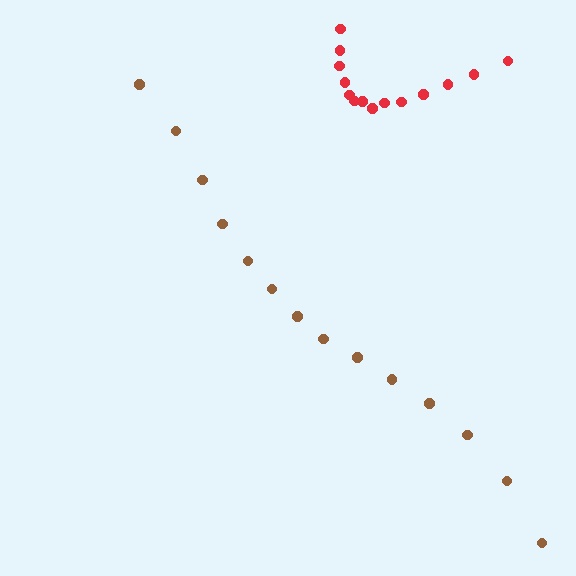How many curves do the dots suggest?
There are 2 distinct paths.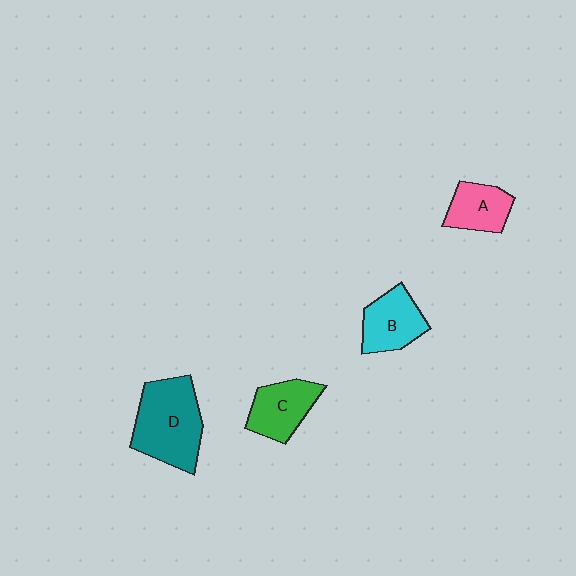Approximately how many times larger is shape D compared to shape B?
Approximately 1.7 times.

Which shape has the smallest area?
Shape A (pink).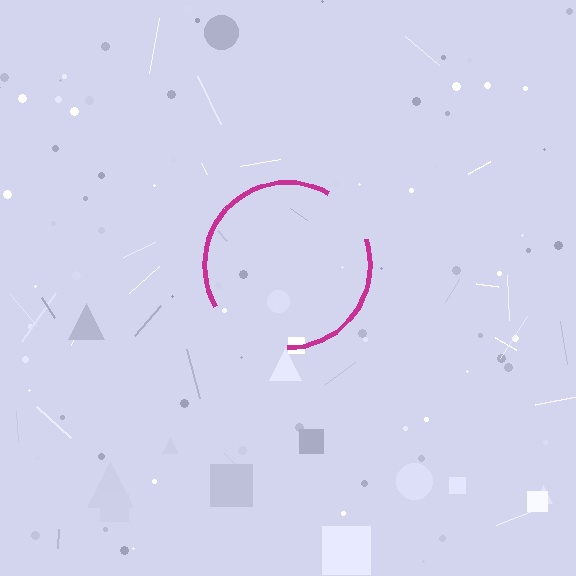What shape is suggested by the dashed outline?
The dashed outline suggests a circle.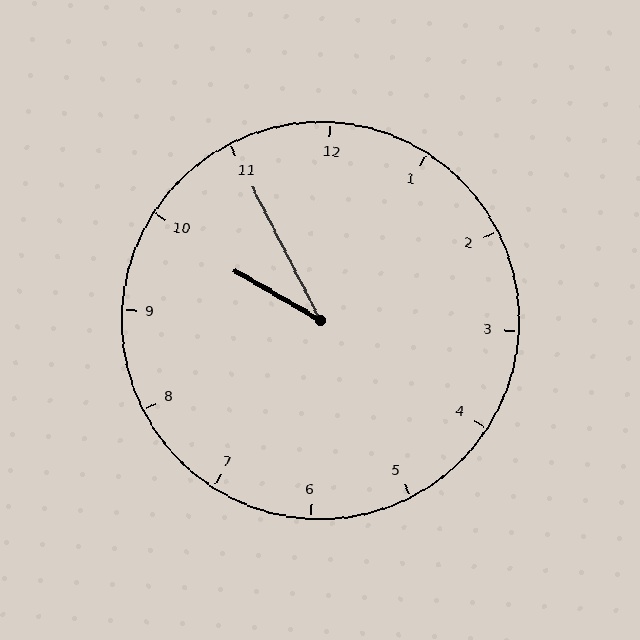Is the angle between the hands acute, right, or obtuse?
It is acute.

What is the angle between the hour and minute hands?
Approximately 32 degrees.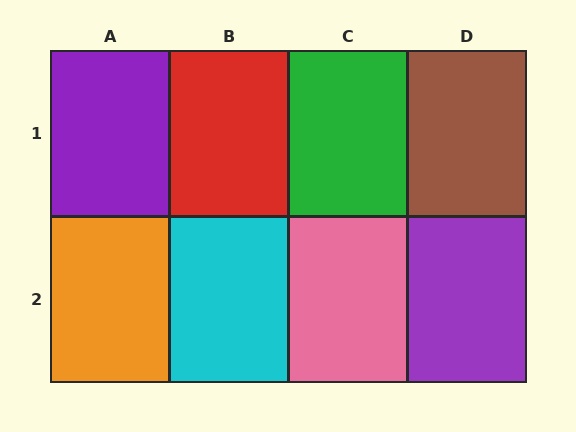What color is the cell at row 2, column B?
Cyan.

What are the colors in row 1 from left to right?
Purple, red, green, brown.